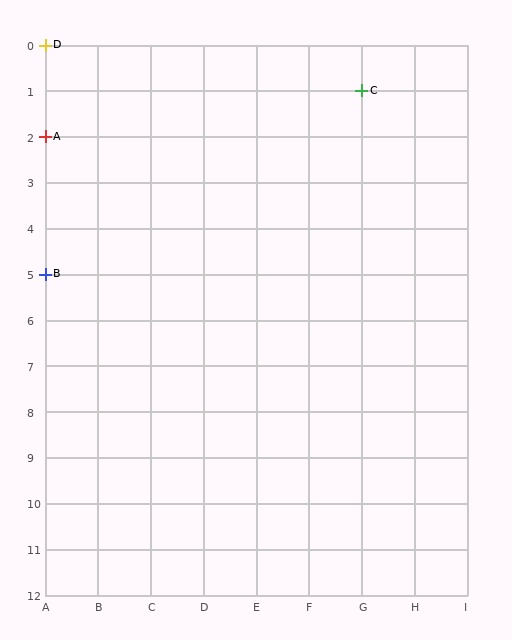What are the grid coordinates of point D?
Point D is at grid coordinates (A, 0).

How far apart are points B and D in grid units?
Points B and D are 5 rows apart.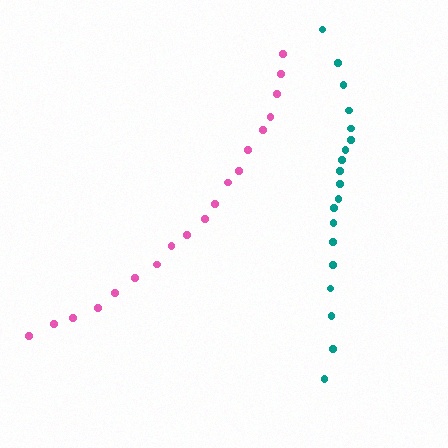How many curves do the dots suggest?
There are 2 distinct paths.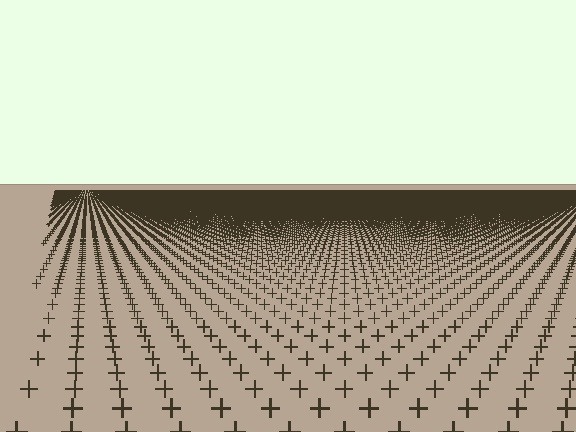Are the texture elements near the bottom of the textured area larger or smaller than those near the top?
Larger. Near the bottom, elements are closer to the viewer and appear at a bigger on-screen size.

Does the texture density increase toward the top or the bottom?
Density increases toward the top.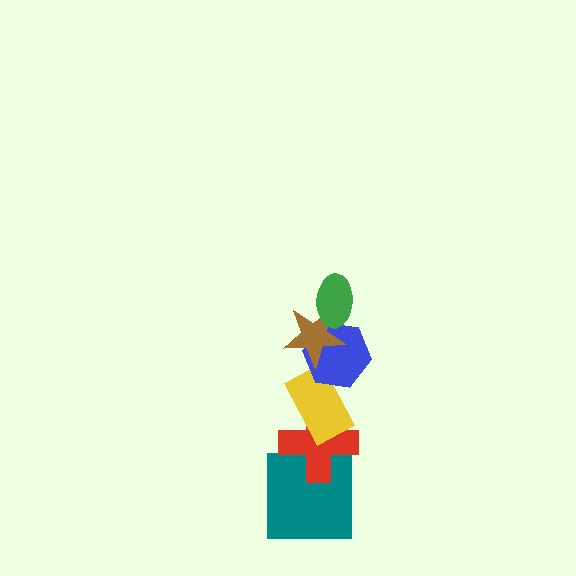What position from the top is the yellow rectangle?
The yellow rectangle is 4th from the top.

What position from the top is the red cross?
The red cross is 5th from the top.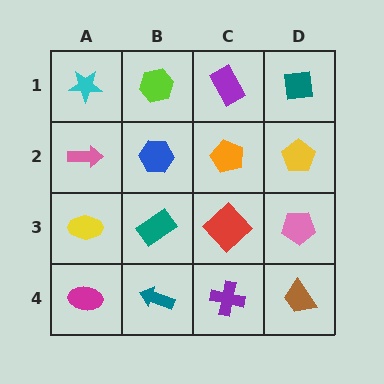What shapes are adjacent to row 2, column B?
A lime hexagon (row 1, column B), a teal rectangle (row 3, column B), a pink arrow (row 2, column A), an orange pentagon (row 2, column C).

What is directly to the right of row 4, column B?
A purple cross.